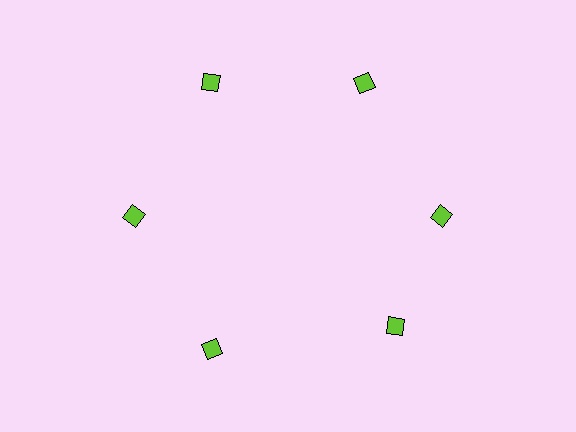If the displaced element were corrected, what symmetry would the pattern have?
It would have 6-fold rotational symmetry — the pattern would map onto itself every 60 degrees.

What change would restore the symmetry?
The symmetry would be restored by rotating it back into even spacing with its neighbors so that all 6 diamonds sit at equal angles and equal distance from the center.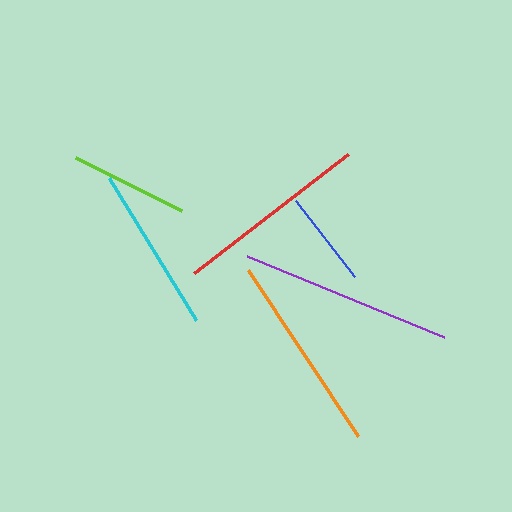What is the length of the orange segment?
The orange segment is approximately 199 pixels long.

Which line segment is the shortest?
The blue line is the shortest at approximately 96 pixels.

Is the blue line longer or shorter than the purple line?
The purple line is longer than the blue line.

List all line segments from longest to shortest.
From longest to shortest: purple, orange, red, cyan, lime, blue.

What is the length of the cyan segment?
The cyan segment is approximately 166 pixels long.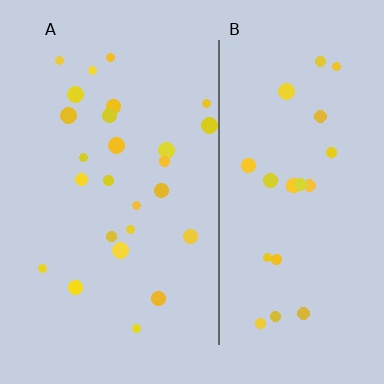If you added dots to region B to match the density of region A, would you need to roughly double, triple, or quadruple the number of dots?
Approximately double.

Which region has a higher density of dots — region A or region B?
A (the left).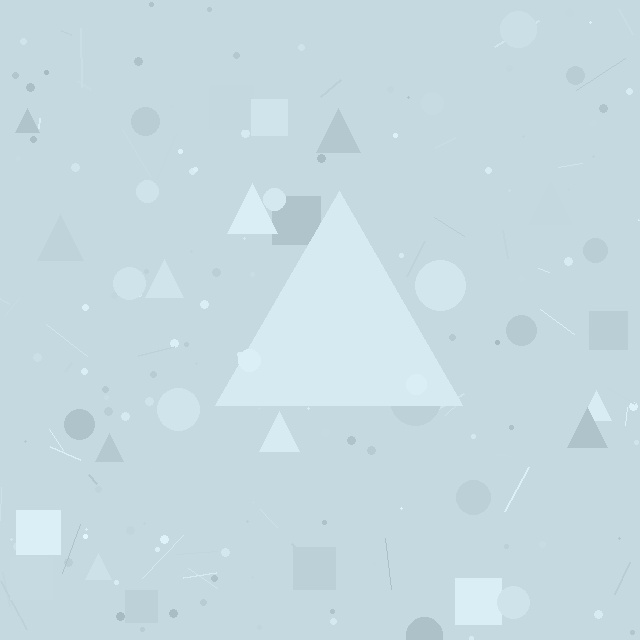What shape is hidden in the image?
A triangle is hidden in the image.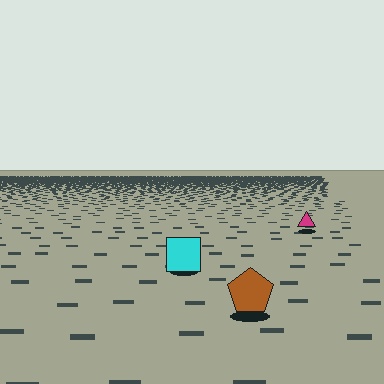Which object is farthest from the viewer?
The magenta triangle is farthest from the viewer. It appears smaller and the ground texture around it is denser.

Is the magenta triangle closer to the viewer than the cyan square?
No. The cyan square is closer — you can tell from the texture gradient: the ground texture is coarser near it.